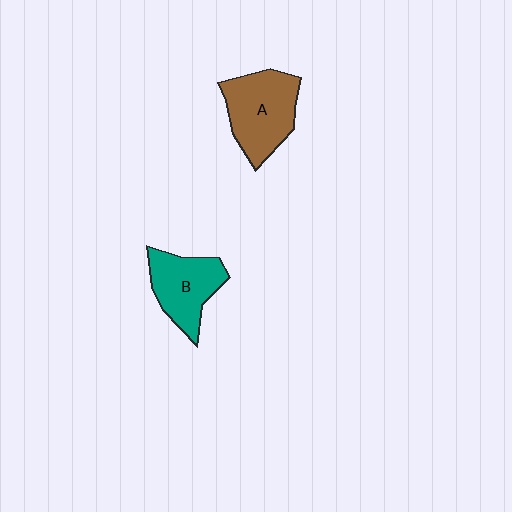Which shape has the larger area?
Shape A (brown).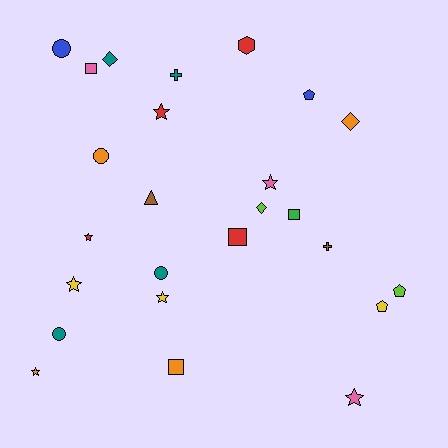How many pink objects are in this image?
There are 3 pink objects.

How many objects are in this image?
There are 25 objects.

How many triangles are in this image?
There is 1 triangle.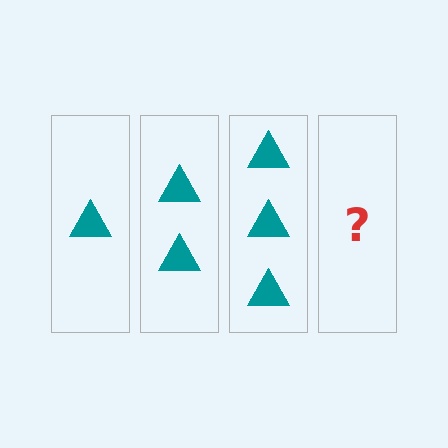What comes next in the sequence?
The next element should be 4 triangles.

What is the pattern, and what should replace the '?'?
The pattern is that each step adds one more triangle. The '?' should be 4 triangles.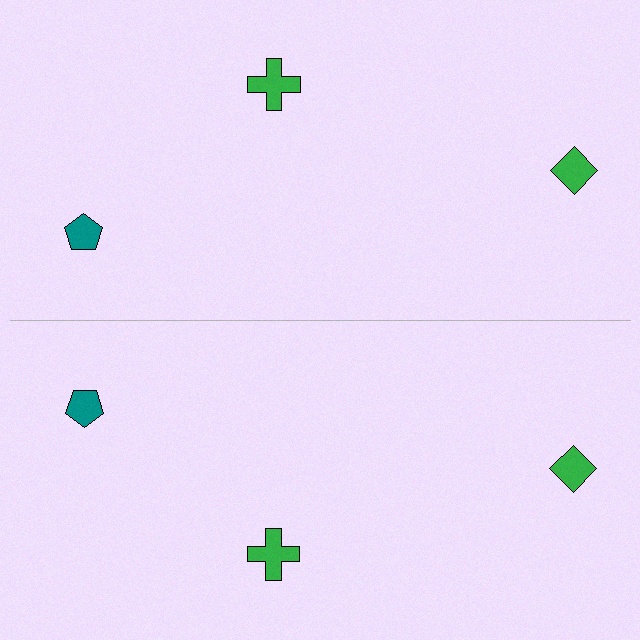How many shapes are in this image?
There are 6 shapes in this image.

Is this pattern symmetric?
Yes, this pattern has bilateral (reflection) symmetry.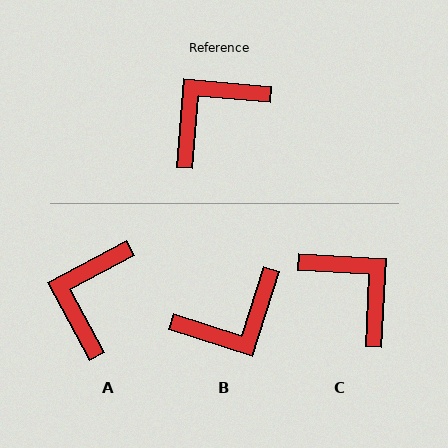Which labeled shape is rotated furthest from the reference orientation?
B, about 167 degrees away.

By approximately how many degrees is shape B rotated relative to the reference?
Approximately 167 degrees counter-clockwise.